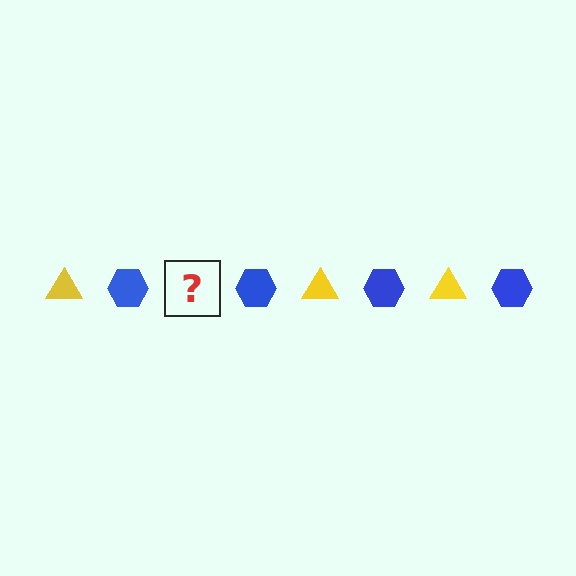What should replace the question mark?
The question mark should be replaced with a yellow triangle.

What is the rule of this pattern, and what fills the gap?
The rule is that the pattern alternates between yellow triangle and blue hexagon. The gap should be filled with a yellow triangle.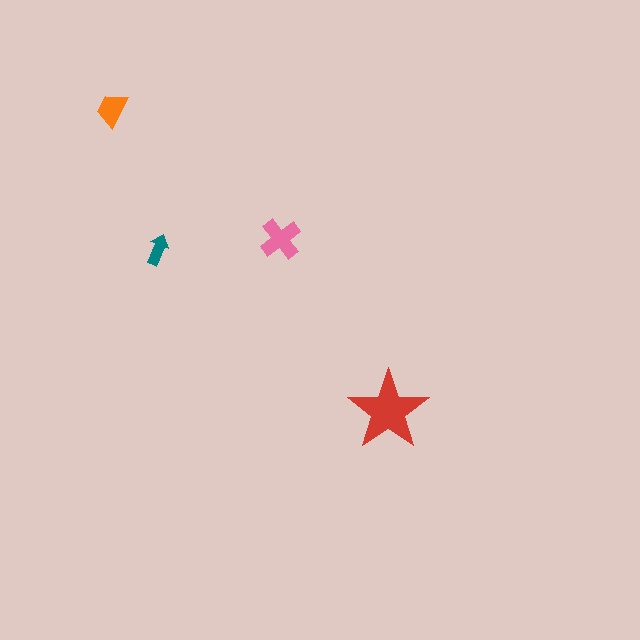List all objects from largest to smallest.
The red star, the pink cross, the orange trapezoid, the teal arrow.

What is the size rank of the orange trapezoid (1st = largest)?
3rd.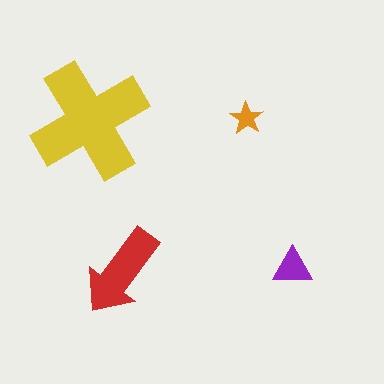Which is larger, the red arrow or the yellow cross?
The yellow cross.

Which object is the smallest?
The orange star.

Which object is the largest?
The yellow cross.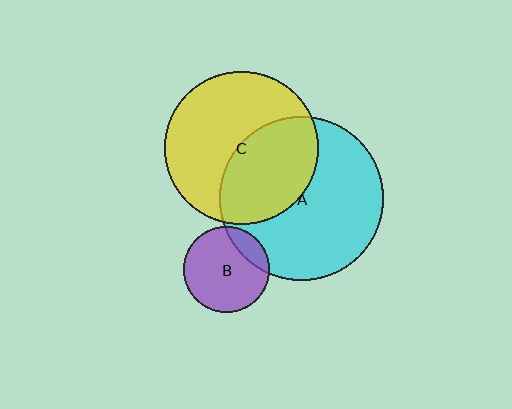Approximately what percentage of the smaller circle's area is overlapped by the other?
Approximately 40%.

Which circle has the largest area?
Circle A (cyan).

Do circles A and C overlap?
Yes.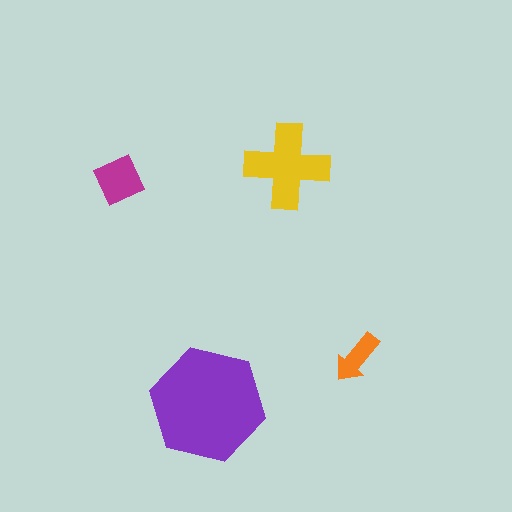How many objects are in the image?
There are 4 objects in the image.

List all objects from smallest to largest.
The orange arrow, the magenta diamond, the yellow cross, the purple hexagon.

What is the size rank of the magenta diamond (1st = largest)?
3rd.